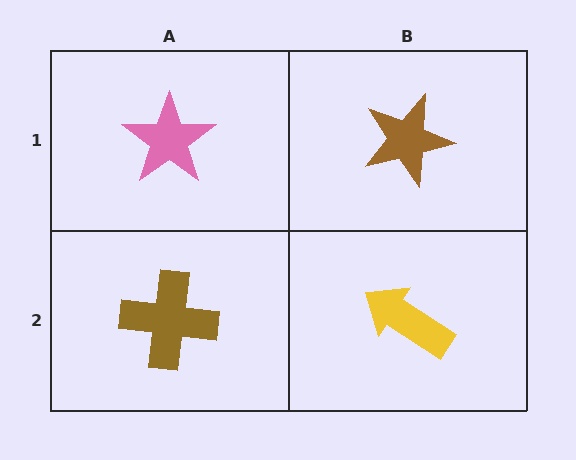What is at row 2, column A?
A brown cross.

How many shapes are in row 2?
2 shapes.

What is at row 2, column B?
A yellow arrow.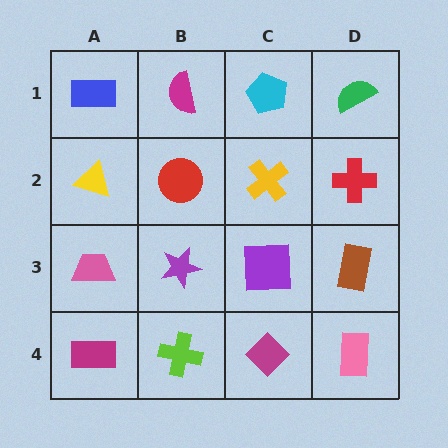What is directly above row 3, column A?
A yellow triangle.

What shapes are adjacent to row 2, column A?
A blue rectangle (row 1, column A), a pink trapezoid (row 3, column A), a red circle (row 2, column B).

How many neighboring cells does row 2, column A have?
3.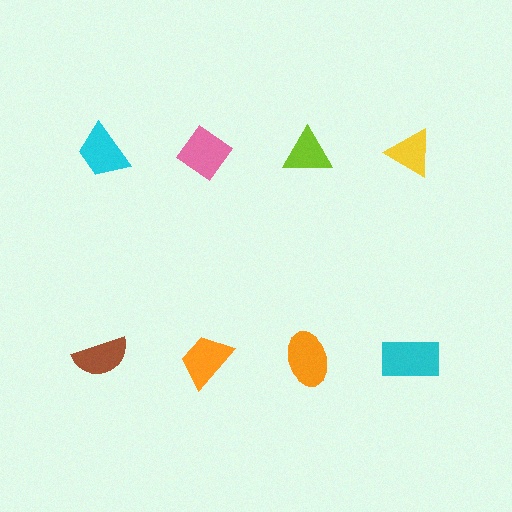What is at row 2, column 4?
A cyan rectangle.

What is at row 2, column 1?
A brown semicircle.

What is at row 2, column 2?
An orange trapezoid.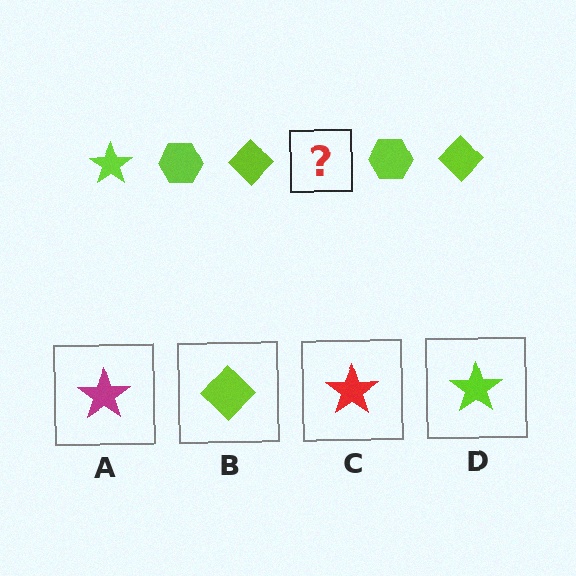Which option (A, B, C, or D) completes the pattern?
D.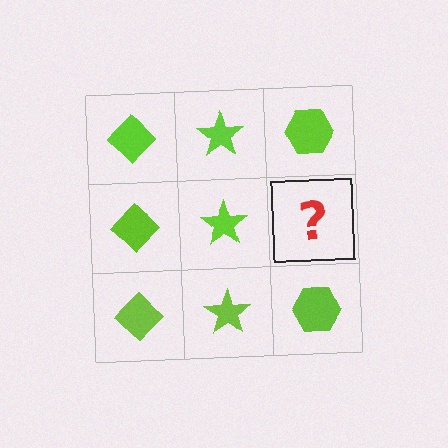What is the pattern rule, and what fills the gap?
The rule is that each column has a consistent shape. The gap should be filled with a lime hexagon.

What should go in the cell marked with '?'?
The missing cell should contain a lime hexagon.